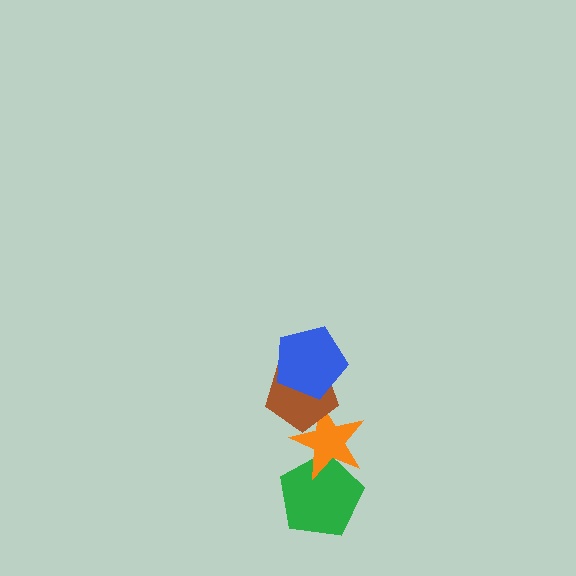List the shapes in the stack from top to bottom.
From top to bottom: the blue pentagon, the brown pentagon, the orange star, the green pentagon.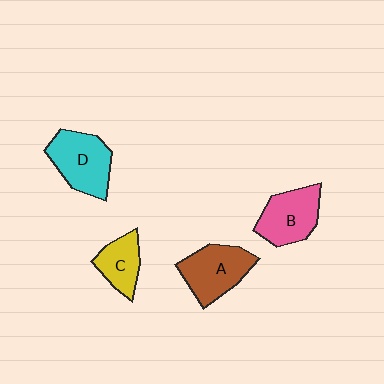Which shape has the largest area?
Shape D (cyan).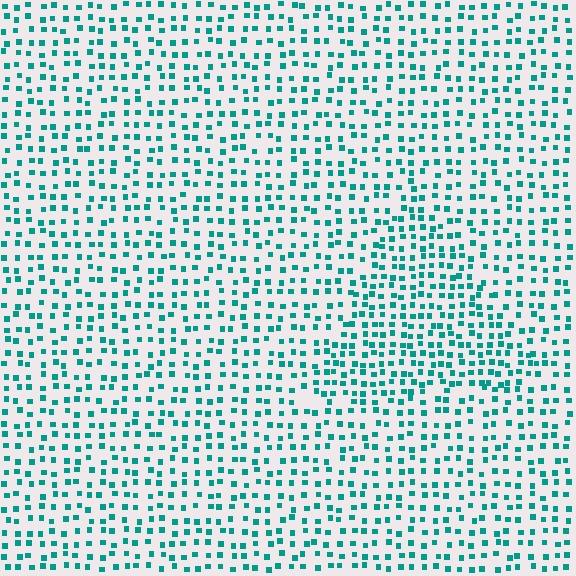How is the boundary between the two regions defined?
The boundary is defined by a change in element density (approximately 1.5x ratio). All elements are the same color, size, and shape.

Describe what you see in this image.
The image contains small teal elements arranged at two different densities. A triangle-shaped region is visible where the elements are more densely packed than the surrounding area.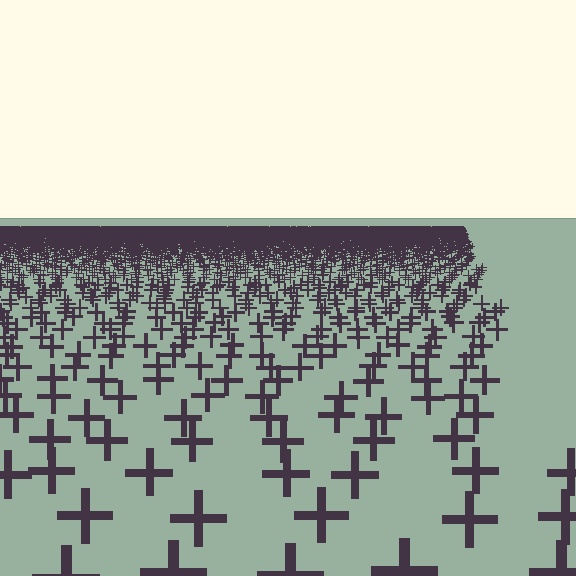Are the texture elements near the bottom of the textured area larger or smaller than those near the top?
Larger. Near the bottom, elements are closer to the viewer and appear at a bigger on-screen size.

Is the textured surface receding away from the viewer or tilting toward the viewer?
The surface is receding away from the viewer. Texture elements get smaller and denser toward the top.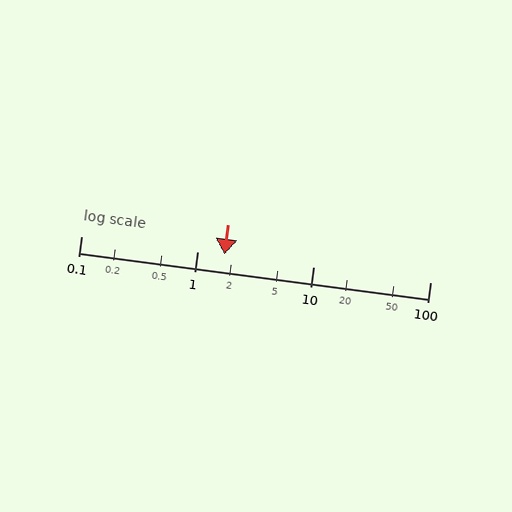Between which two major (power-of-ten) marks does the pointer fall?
The pointer is between 1 and 10.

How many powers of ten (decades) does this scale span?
The scale spans 3 decades, from 0.1 to 100.